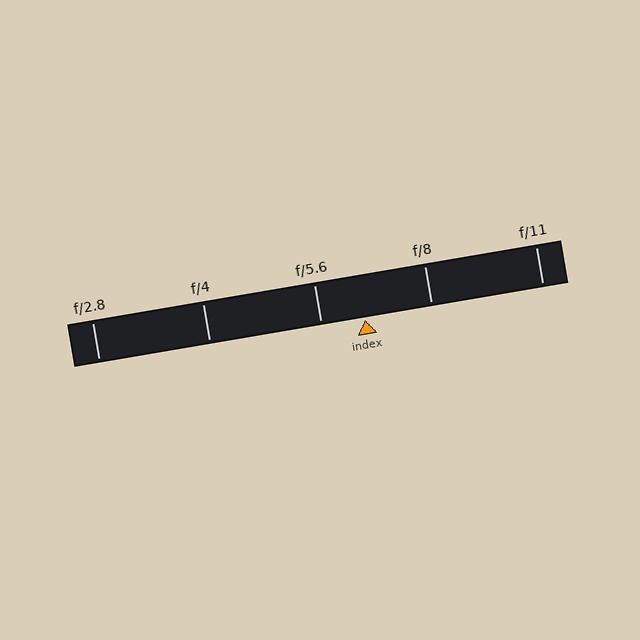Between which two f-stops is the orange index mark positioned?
The index mark is between f/5.6 and f/8.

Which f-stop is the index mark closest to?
The index mark is closest to f/5.6.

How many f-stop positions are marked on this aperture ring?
There are 5 f-stop positions marked.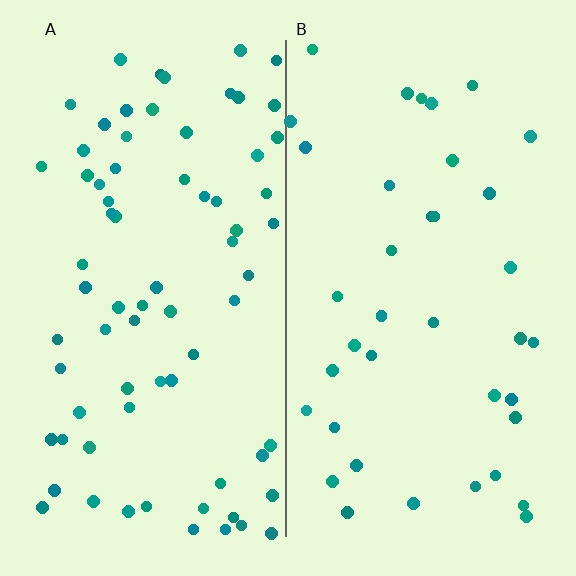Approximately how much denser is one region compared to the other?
Approximately 1.8× — region A over region B.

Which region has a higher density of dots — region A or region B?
A (the left).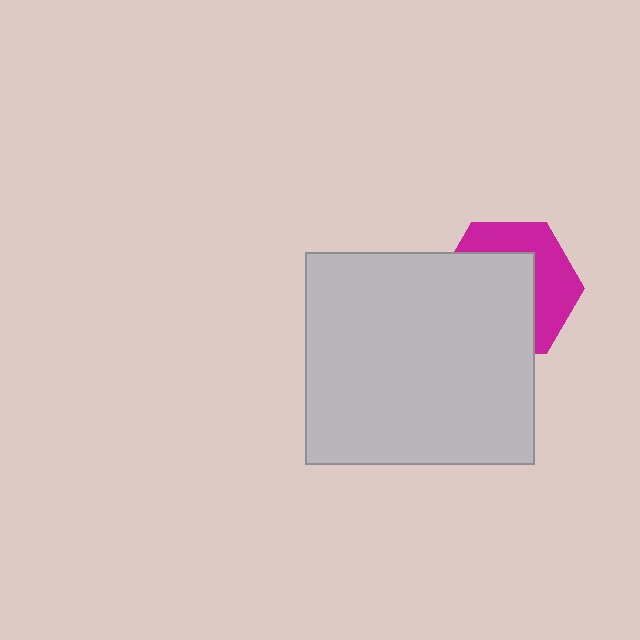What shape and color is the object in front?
The object in front is a light gray rectangle.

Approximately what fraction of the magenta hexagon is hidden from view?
Roughly 59% of the magenta hexagon is hidden behind the light gray rectangle.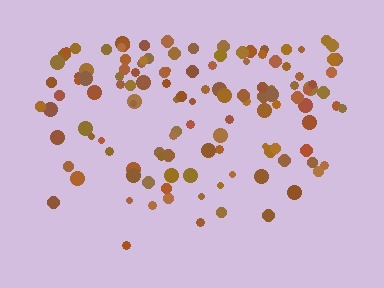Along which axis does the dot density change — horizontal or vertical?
Vertical.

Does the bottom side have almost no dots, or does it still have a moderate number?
Still a moderate number, just noticeably fewer than the top.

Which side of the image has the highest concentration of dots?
The top.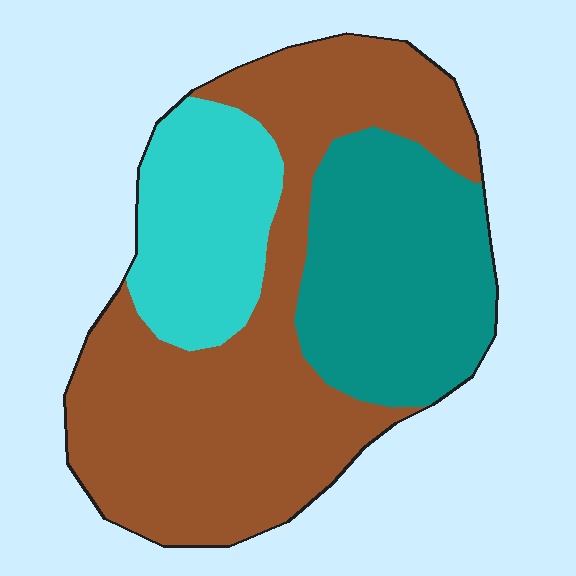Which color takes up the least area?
Cyan, at roughly 20%.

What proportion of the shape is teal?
Teal covers 28% of the shape.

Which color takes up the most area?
Brown, at roughly 55%.